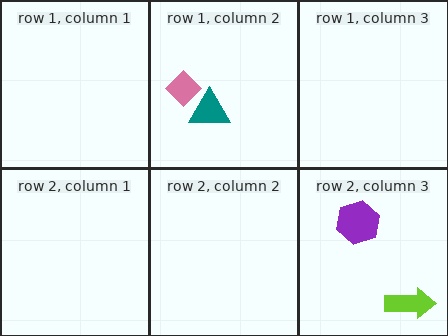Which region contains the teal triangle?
The row 1, column 2 region.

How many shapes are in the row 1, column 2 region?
2.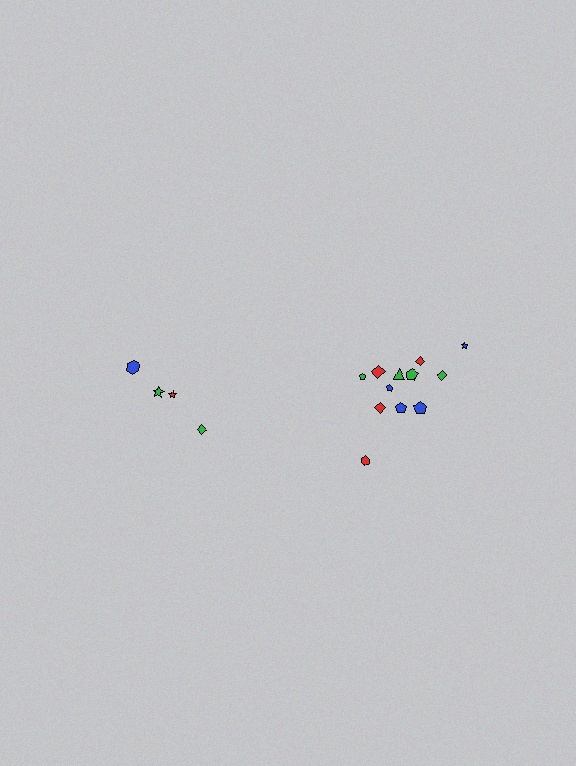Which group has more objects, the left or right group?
The right group.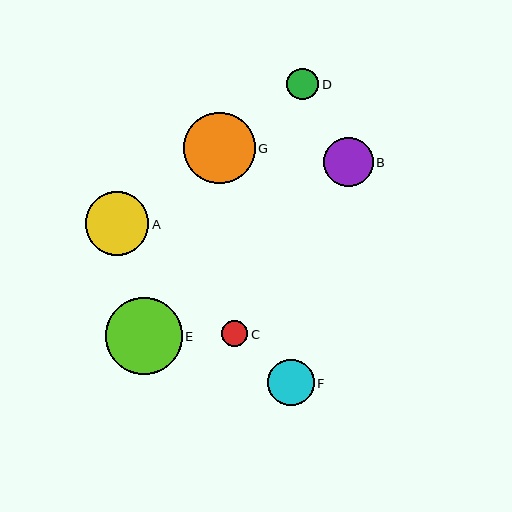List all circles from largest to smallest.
From largest to smallest: E, G, A, B, F, D, C.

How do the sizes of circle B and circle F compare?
Circle B and circle F are approximately the same size.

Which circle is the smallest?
Circle C is the smallest with a size of approximately 26 pixels.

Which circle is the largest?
Circle E is the largest with a size of approximately 77 pixels.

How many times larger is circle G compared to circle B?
Circle G is approximately 1.4 times the size of circle B.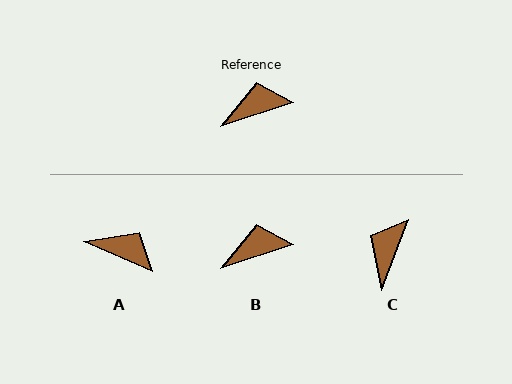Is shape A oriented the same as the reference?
No, it is off by about 43 degrees.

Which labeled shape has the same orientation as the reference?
B.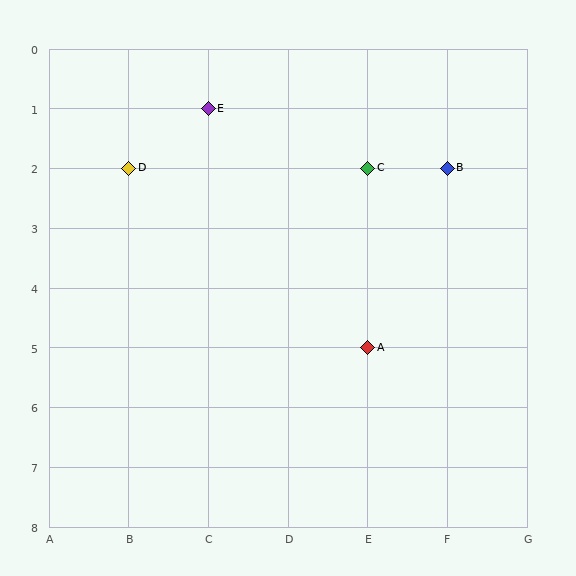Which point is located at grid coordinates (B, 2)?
Point D is at (B, 2).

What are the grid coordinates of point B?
Point B is at grid coordinates (F, 2).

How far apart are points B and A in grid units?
Points B and A are 1 column and 3 rows apart (about 3.2 grid units diagonally).